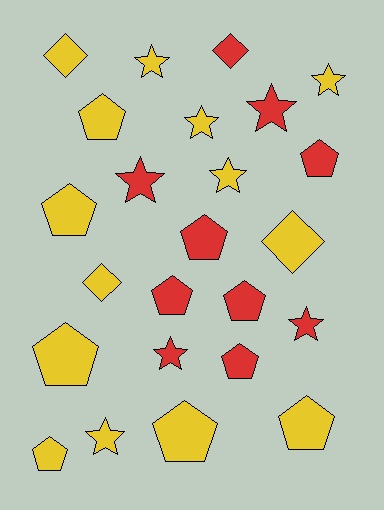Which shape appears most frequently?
Pentagon, with 11 objects.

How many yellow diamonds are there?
There are 3 yellow diamonds.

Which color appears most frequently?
Yellow, with 14 objects.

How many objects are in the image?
There are 24 objects.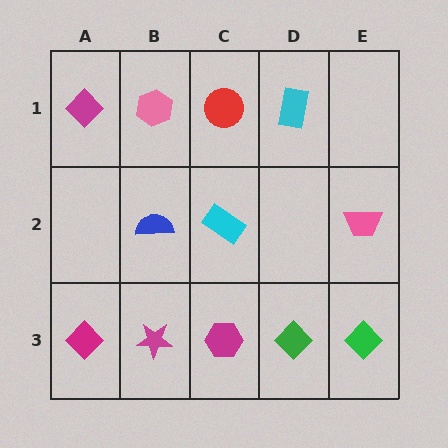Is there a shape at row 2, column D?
No, that cell is empty.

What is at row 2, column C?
A cyan rectangle.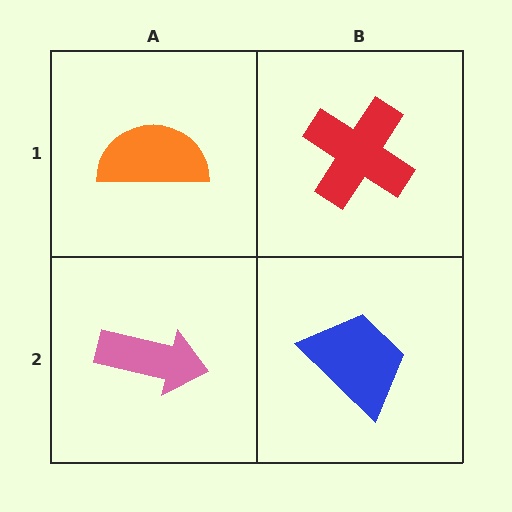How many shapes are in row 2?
2 shapes.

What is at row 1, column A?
An orange semicircle.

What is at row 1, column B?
A red cross.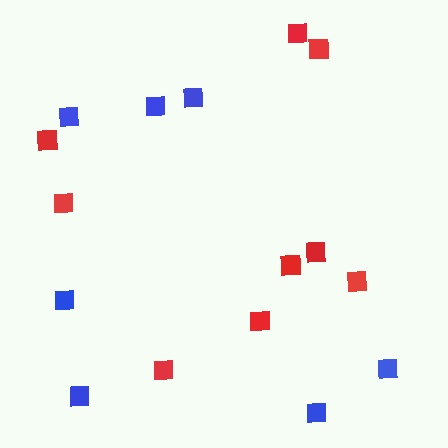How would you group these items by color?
There are 2 groups: one group of red squares (9) and one group of blue squares (7).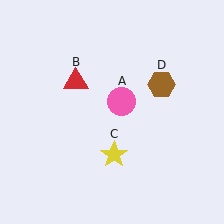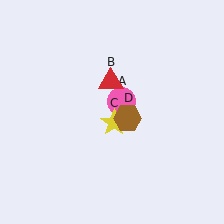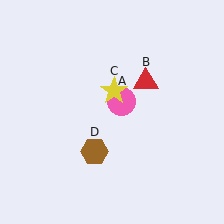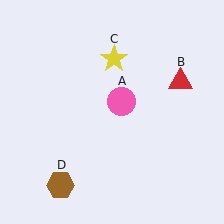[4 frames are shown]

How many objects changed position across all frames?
3 objects changed position: red triangle (object B), yellow star (object C), brown hexagon (object D).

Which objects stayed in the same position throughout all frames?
Pink circle (object A) remained stationary.